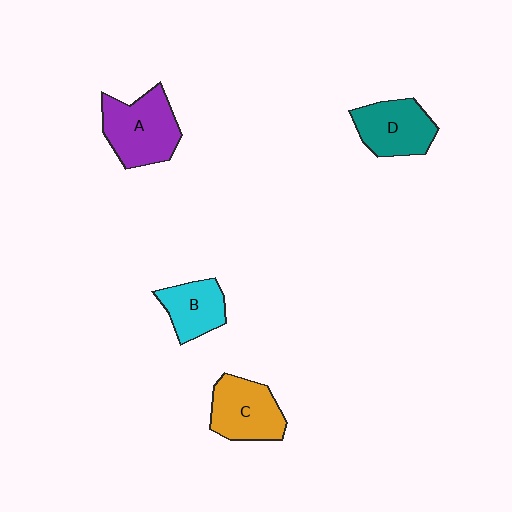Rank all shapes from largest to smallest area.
From largest to smallest: A (purple), C (orange), D (teal), B (cyan).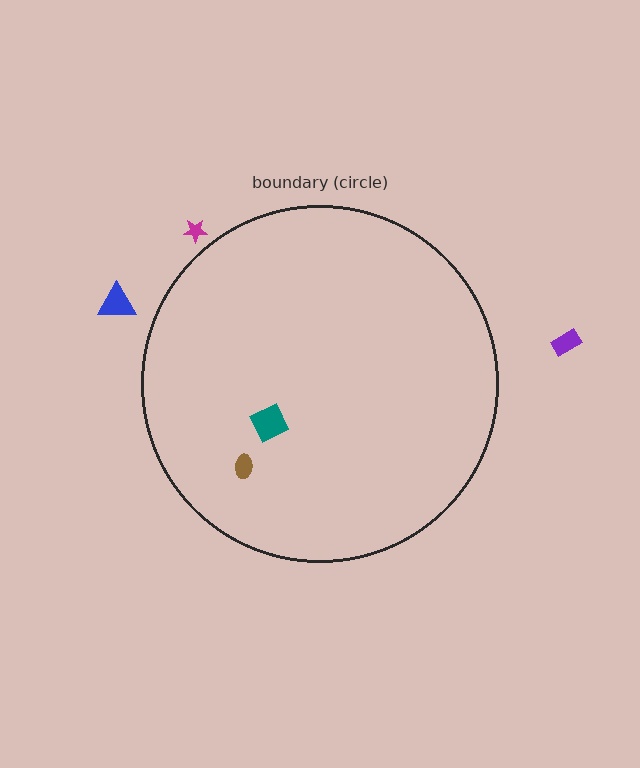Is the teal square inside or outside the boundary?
Inside.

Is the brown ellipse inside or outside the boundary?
Inside.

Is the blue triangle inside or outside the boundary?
Outside.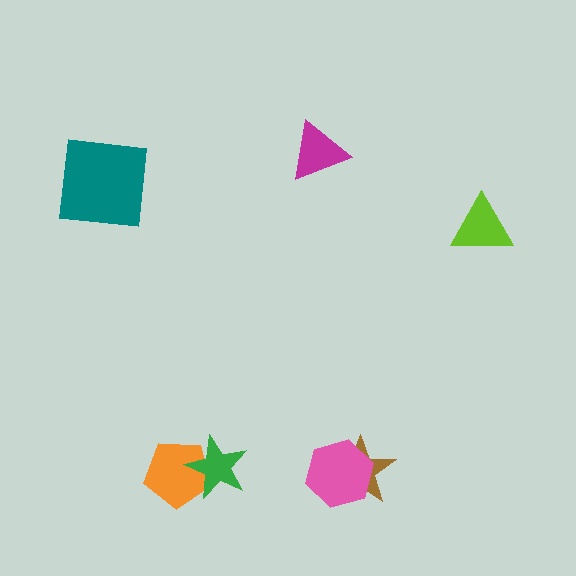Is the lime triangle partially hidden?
No, no other shape covers it.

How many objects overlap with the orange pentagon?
1 object overlaps with the orange pentagon.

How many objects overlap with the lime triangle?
0 objects overlap with the lime triangle.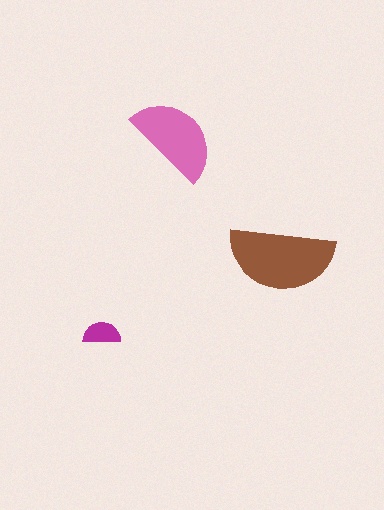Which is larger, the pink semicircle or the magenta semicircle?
The pink one.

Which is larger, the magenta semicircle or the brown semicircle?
The brown one.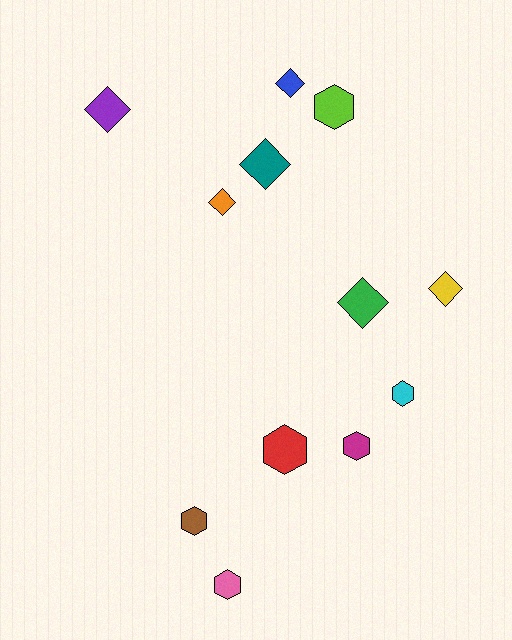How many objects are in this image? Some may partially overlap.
There are 12 objects.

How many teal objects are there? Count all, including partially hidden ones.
There is 1 teal object.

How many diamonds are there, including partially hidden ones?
There are 6 diamonds.